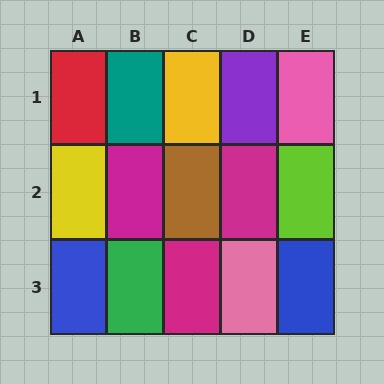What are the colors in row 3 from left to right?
Blue, green, magenta, pink, blue.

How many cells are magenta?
3 cells are magenta.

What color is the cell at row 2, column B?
Magenta.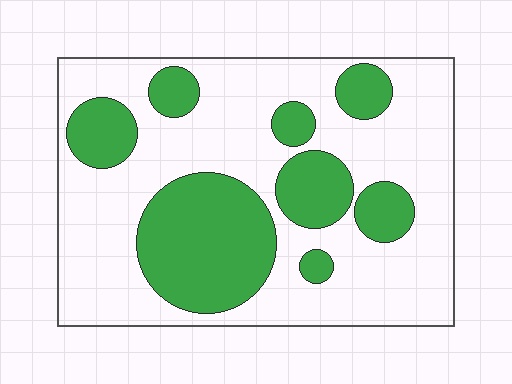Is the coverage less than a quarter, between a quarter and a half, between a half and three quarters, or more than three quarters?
Between a quarter and a half.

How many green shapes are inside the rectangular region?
8.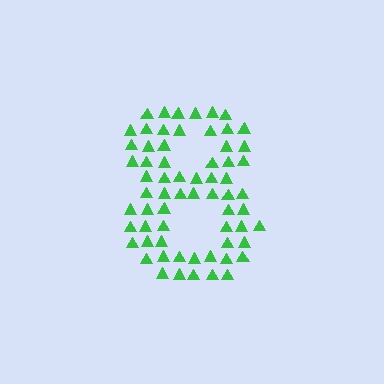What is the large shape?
The large shape is the digit 8.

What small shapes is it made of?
It is made of small triangles.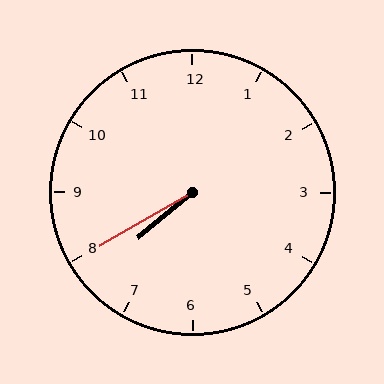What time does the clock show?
7:40.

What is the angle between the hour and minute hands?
Approximately 10 degrees.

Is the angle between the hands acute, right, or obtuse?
It is acute.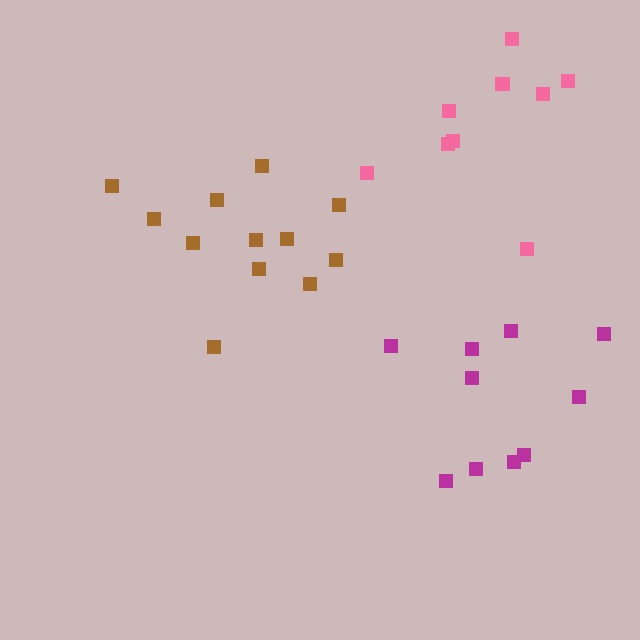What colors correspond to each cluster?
The clusters are colored: brown, magenta, pink.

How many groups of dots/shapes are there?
There are 3 groups.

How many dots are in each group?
Group 1: 12 dots, Group 2: 10 dots, Group 3: 9 dots (31 total).